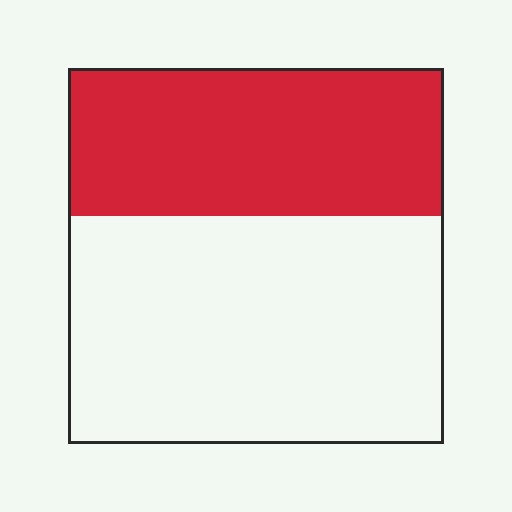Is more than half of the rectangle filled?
No.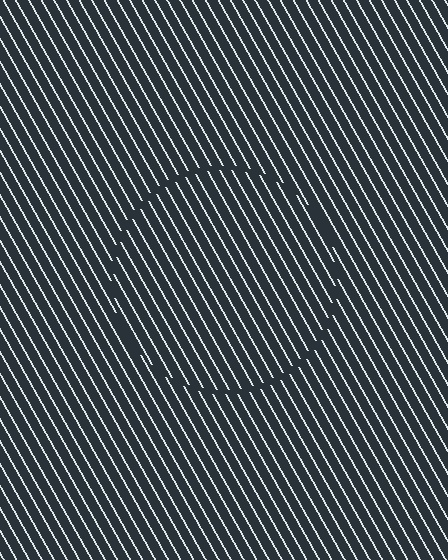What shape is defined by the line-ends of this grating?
An illusory circle. The interior of the shape contains the same grating, shifted by half a period — the contour is defined by the phase discontinuity where line-ends from the inner and outer gratings abut.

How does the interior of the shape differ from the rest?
The interior of the shape contains the same grating, shifted by half a period — the contour is defined by the phase discontinuity where line-ends from the inner and outer gratings abut.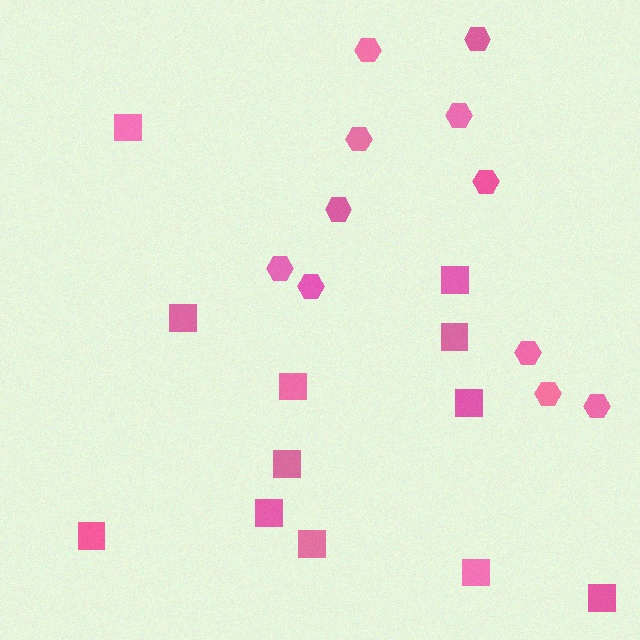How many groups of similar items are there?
There are 2 groups: one group of hexagons (11) and one group of squares (12).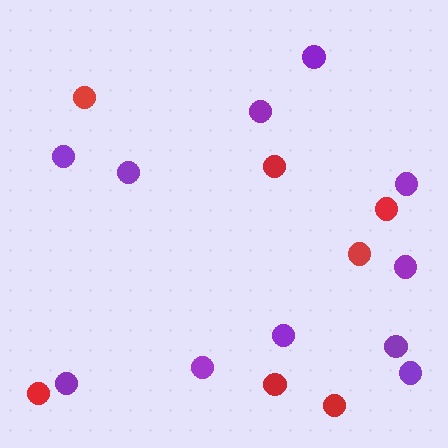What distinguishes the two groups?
There are 2 groups: one group of red circles (7) and one group of purple circles (11).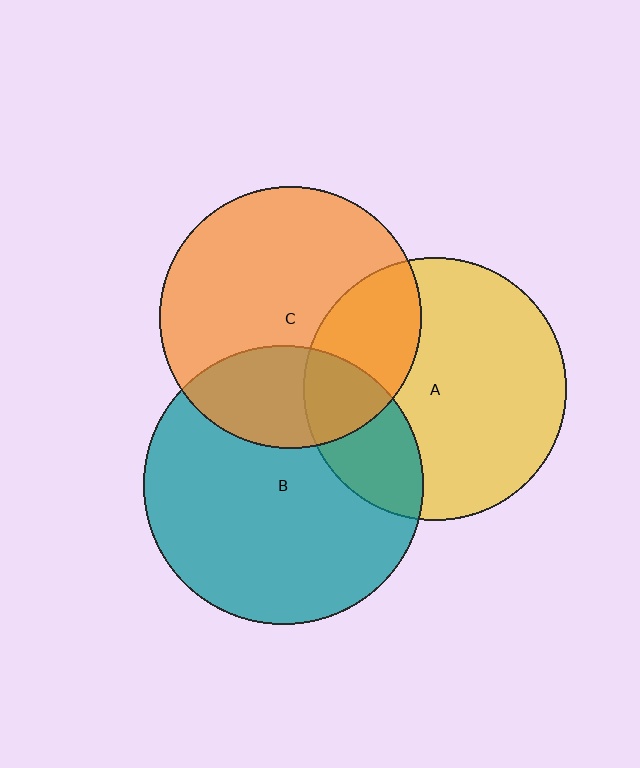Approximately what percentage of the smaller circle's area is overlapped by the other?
Approximately 25%.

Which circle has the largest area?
Circle B (teal).